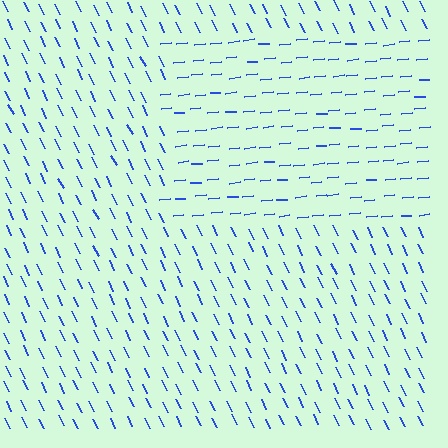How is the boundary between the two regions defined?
The boundary is defined purely by a change in line orientation (approximately 69 degrees difference). All lines are the same color and thickness.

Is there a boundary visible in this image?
Yes, there is a texture boundary formed by a change in line orientation.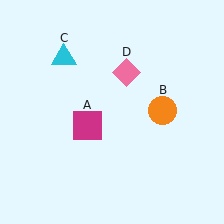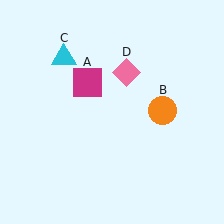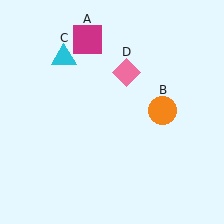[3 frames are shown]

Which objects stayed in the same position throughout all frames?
Orange circle (object B) and cyan triangle (object C) and pink diamond (object D) remained stationary.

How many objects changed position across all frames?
1 object changed position: magenta square (object A).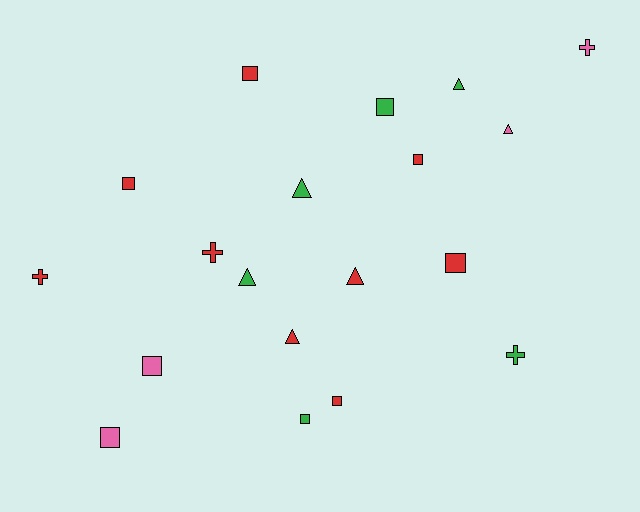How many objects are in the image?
There are 19 objects.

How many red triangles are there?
There are 2 red triangles.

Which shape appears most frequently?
Square, with 9 objects.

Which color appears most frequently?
Red, with 9 objects.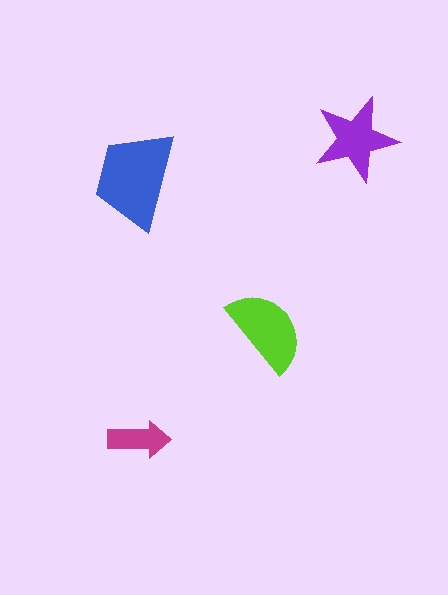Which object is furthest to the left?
The blue trapezoid is leftmost.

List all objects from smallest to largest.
The magenta arrow, the purple star, the lime semicircle, the blue trapezoid.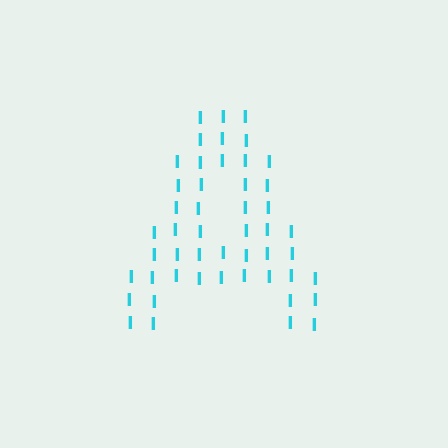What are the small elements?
The small elements are letter I's.